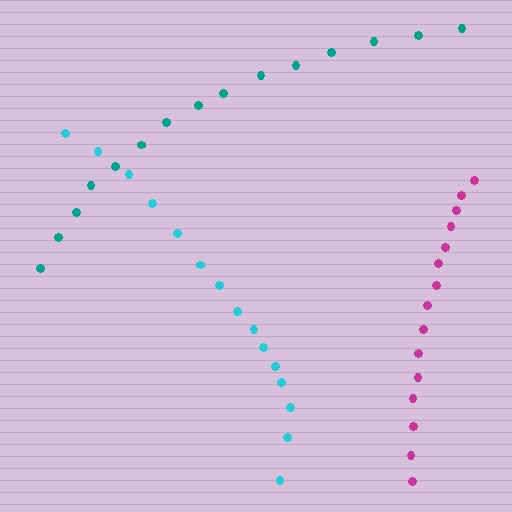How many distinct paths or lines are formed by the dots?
There are 3 distinct paths.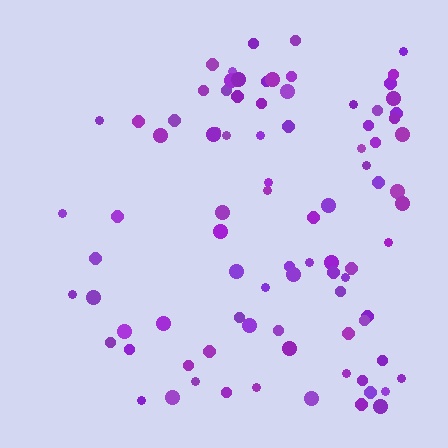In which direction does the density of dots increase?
From left to right, with the right side densest.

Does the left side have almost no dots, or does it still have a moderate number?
Still a moderate number, just noticeably fewer than the right.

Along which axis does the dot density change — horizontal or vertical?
Horizontal.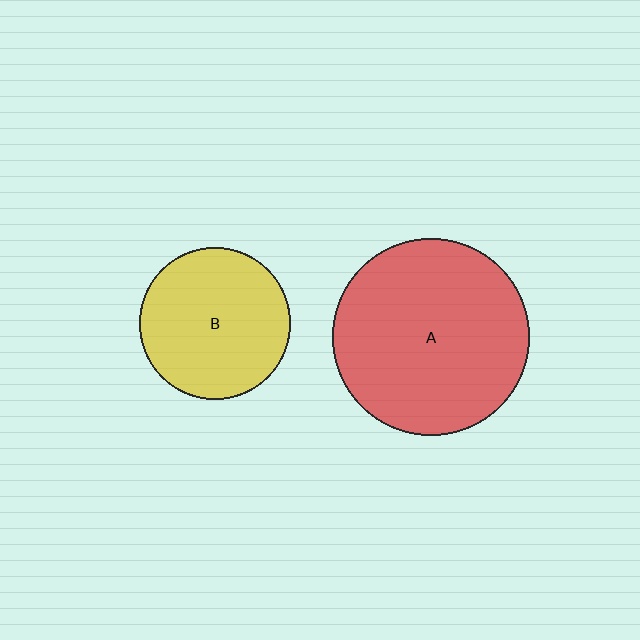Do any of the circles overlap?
No, none of the circles overlap.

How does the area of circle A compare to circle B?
Approximately 1.7 times.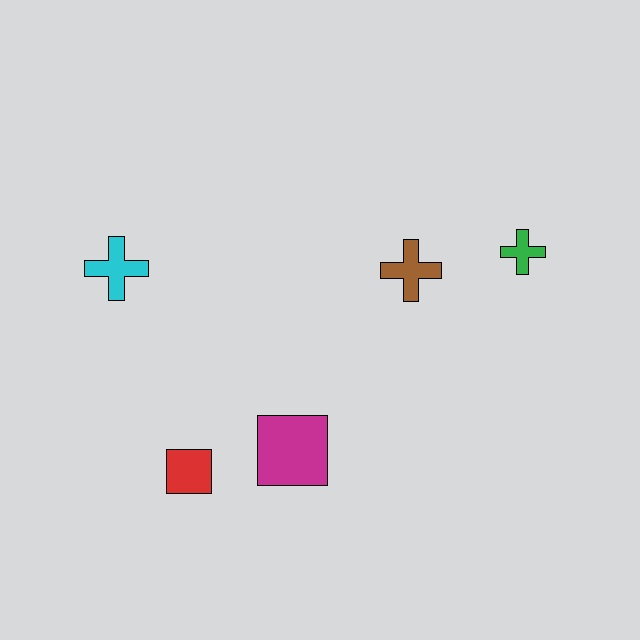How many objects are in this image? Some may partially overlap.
There are 5 objects.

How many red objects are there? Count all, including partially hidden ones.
There is 1 red object.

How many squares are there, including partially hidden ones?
There are 2 squares.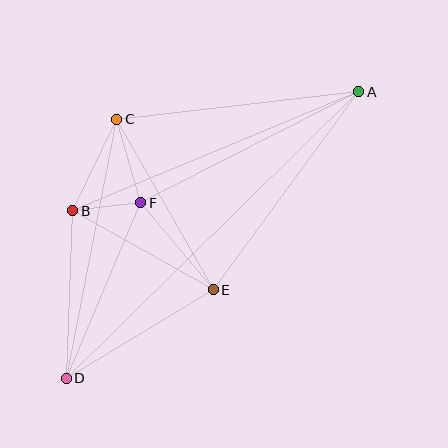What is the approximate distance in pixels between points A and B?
The distance between A and B is approximately 310 pixels.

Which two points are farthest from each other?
Points A and D are farthest from each other.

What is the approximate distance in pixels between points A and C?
The distance between A and C is approximately 244 pixels.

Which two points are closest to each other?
Points B and F are closest to each other.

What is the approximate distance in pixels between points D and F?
The distance between D and F is approximately 190 pixels.